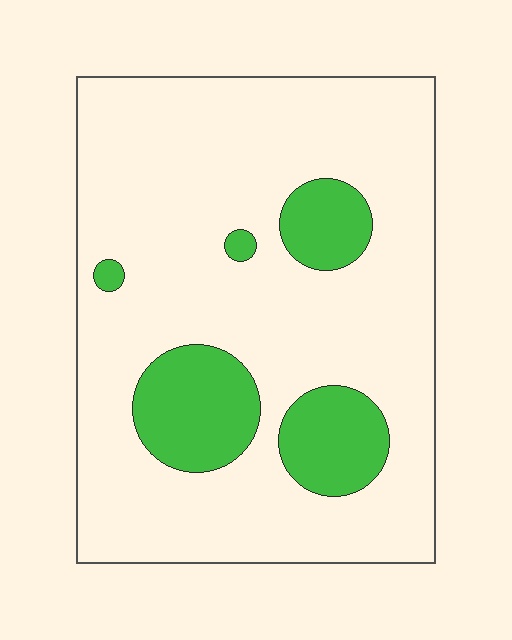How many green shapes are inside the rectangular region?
5.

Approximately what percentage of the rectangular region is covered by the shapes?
Approximately 20%.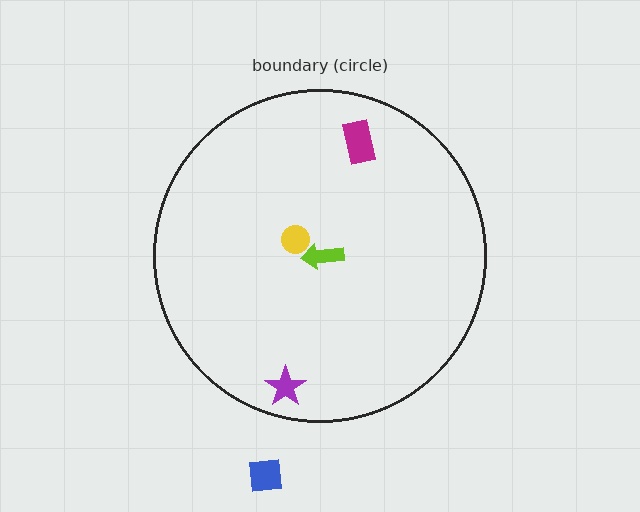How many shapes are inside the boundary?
4 inside, 1 outside.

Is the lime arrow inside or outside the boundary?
Inside.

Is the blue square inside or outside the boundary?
Outside.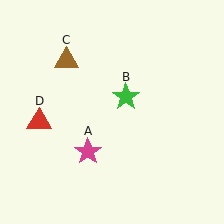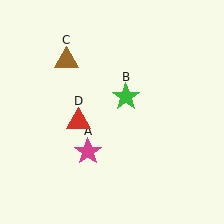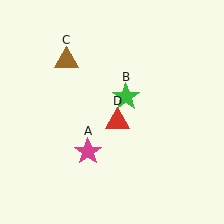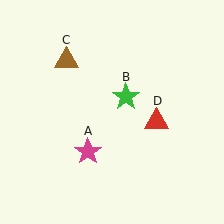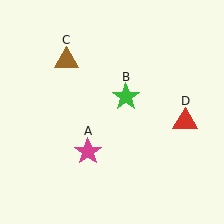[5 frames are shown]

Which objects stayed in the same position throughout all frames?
Magenta star (object A) and green star (object B) and brown triangle (object C) remained stationary.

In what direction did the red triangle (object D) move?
The red triangle (object D) moved right.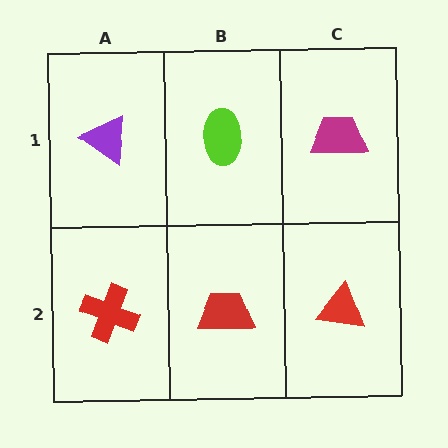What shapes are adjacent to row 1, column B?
A red trapezoid (row 2, column B), a purple triangle (row 1, column A), a magenta trapezoid (row 1, column C).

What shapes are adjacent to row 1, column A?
A red cross (row 2, column A), a lime ellipse (row 1, column B).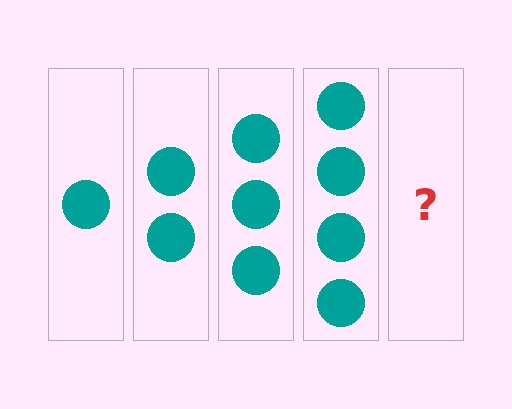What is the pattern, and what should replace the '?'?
The pattern is that each step adds one more circle. The '?' should be 5 circles.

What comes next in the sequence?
The next element should be 5 circles.